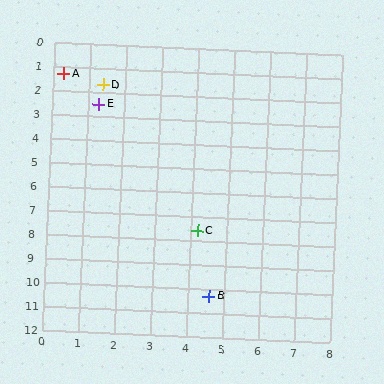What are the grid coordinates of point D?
Point D is at approximately (1.4, 1.7).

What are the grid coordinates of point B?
Point B is at approximately (4.6, 10.3).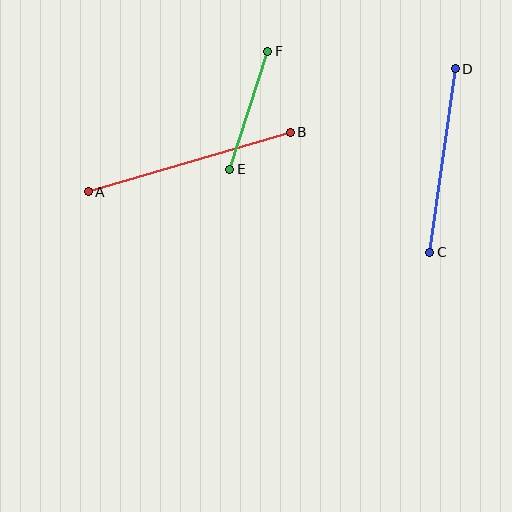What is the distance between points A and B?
The distance is approximately 211 pixels.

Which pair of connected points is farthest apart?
Points A and B are farthest apart.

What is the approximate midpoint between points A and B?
The midpoint is at approximately (189, 162) pixels.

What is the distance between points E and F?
The distance is approximately 124 pixels.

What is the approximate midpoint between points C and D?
The midpoint is at approximately (443, 160) pixels.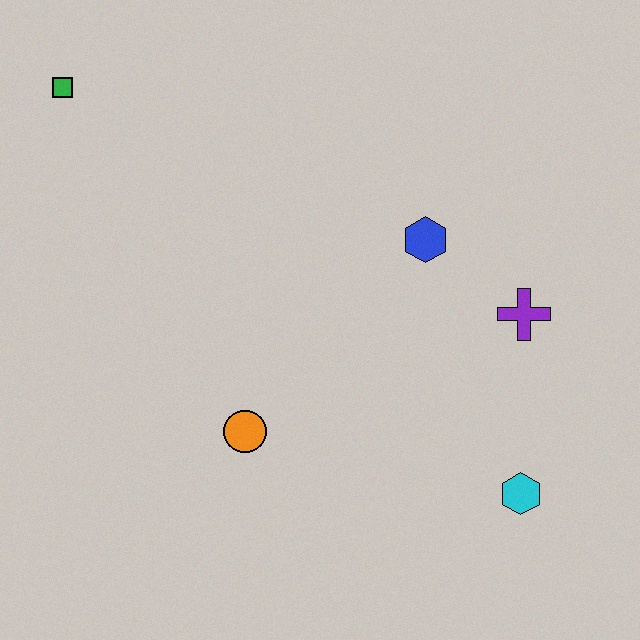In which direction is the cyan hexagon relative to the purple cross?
The cyan hexagon is below the purple cross.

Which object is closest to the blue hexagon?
The purple cross is closest to the blue hexagon.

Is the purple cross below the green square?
Yes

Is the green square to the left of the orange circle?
Yes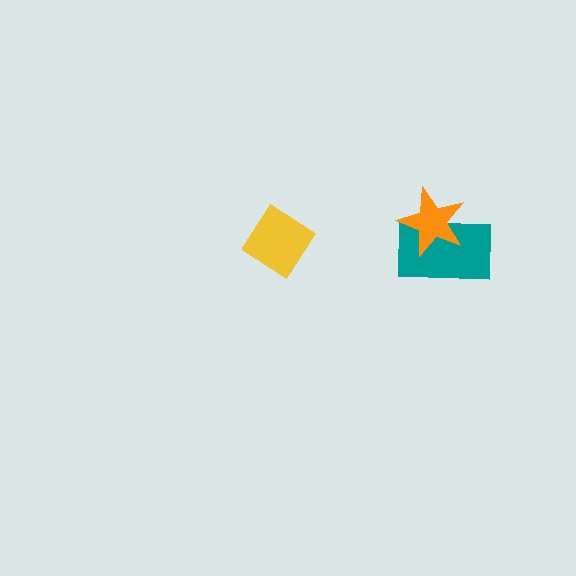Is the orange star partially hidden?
No, no other shape covers it.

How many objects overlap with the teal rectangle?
1 object overlaps with the teal rectangle.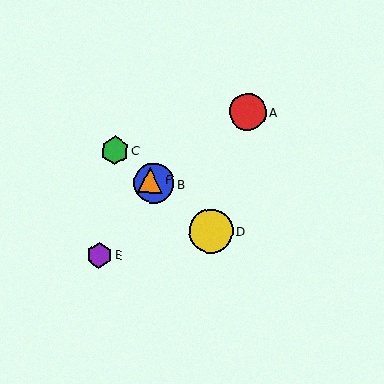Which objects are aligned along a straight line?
Objects B, C, D, F are aligned along a straight line.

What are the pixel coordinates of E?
Object E is at (99, 255).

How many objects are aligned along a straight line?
4 objects (B, C, D, F) are aligned along a straight line.